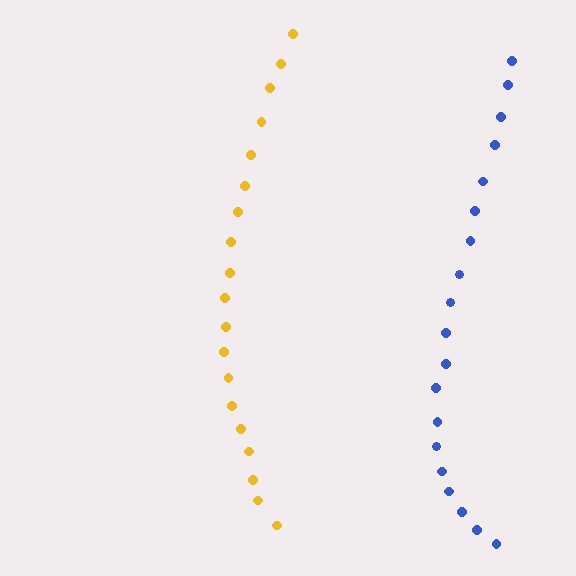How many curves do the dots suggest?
There are 2 distinct paths.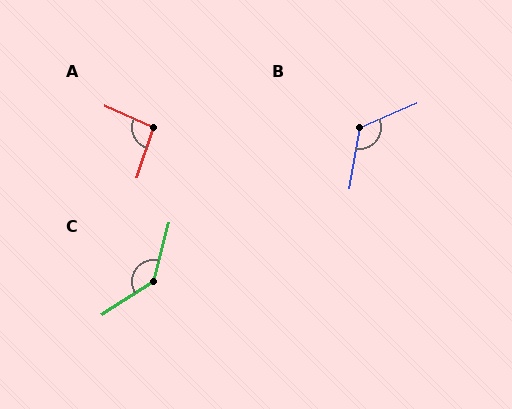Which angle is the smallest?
A, at approximately 96 degrees.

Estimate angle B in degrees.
Approximately 123 degrees.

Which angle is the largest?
C, at approximately 138 degrees.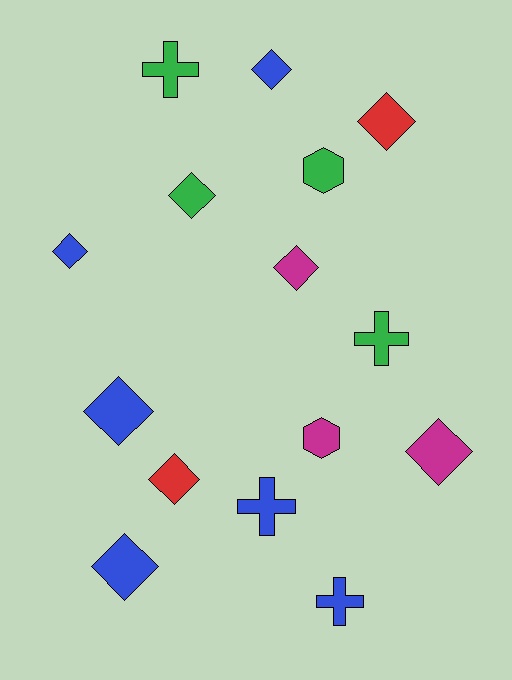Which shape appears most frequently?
Diamond, with 9 objects.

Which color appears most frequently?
Blue, with 6 objects.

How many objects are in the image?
There are 15 objects.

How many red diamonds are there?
There are 2 red diamonds.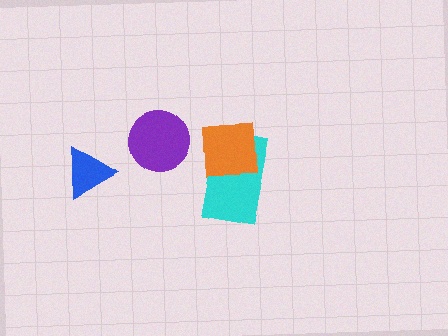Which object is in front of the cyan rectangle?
The orange square is in front of the cyan rectangle.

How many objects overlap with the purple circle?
0 objects overlap with the purple circle.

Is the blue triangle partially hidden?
No, no other shape covers it.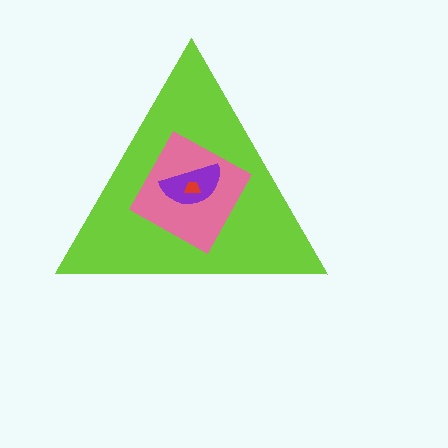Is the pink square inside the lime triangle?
Yes.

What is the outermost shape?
The lime triangle.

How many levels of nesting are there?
4.